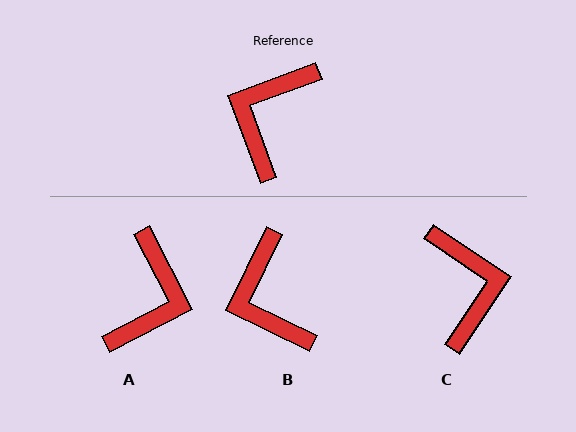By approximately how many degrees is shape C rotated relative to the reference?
Approximately 144 degrees clockwise.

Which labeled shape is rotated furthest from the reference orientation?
A, about 173 degrees away.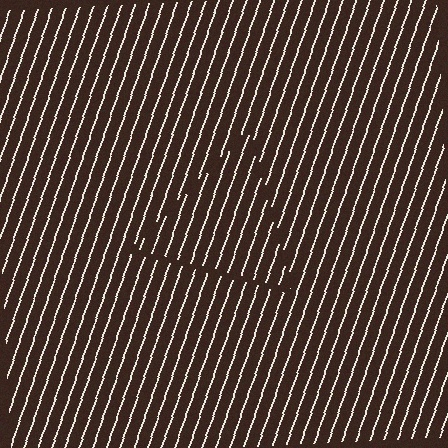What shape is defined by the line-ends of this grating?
An illusory triangle. The interior of the shape contains the same grating, shifted by half a period — the contour is defined by the phase discontinuity where line-ends from the inner and outer gratings abut.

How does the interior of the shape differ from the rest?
The interior of the shape contains the same grating, shifted by half a period — the contour is defined by the phase discontinuity where line-ends from the inner and outer gratings abut.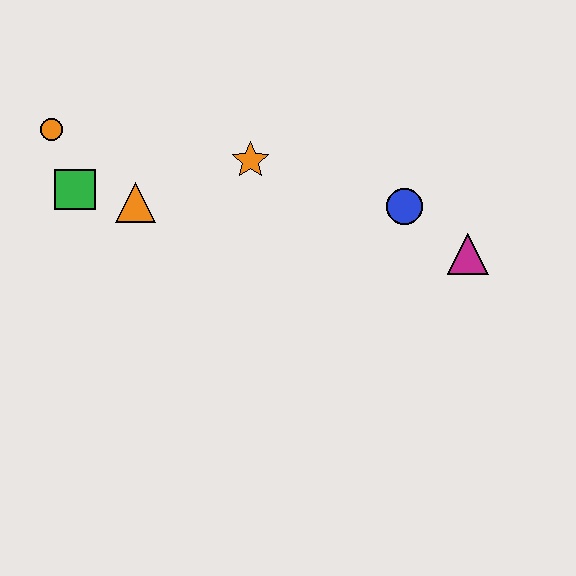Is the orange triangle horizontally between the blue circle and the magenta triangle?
No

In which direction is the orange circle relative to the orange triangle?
The orange circle is to the left of the orange triangle.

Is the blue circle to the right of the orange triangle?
Yes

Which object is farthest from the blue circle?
The orange circle is farthest from the blue circle.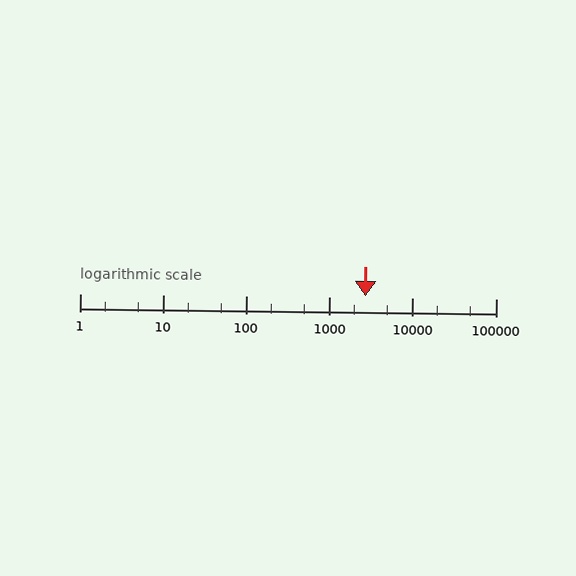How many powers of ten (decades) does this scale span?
The scale spans 5 decades, from 1 to 100000.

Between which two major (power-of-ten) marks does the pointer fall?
The pointer is between 1000 and 10000.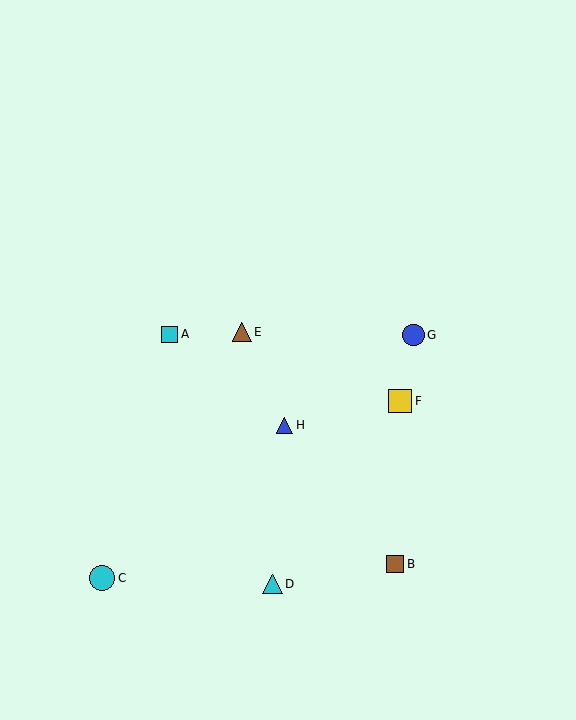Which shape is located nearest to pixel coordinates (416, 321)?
The blue circle (labeled G) at (414, 335) is nearest to that location.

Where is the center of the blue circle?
The center of the blue circle is at (414, 335).